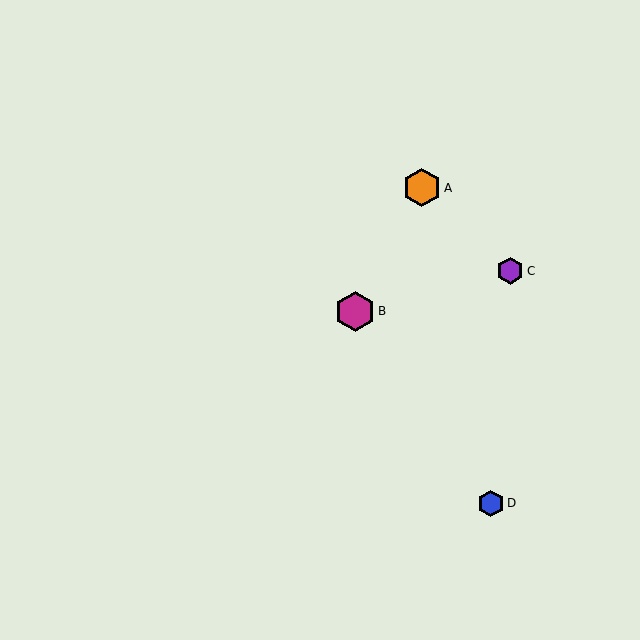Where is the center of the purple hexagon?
The center of the purple hexagon is at (510, 271).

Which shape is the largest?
The magenta hexagon (labeled B) is the largest.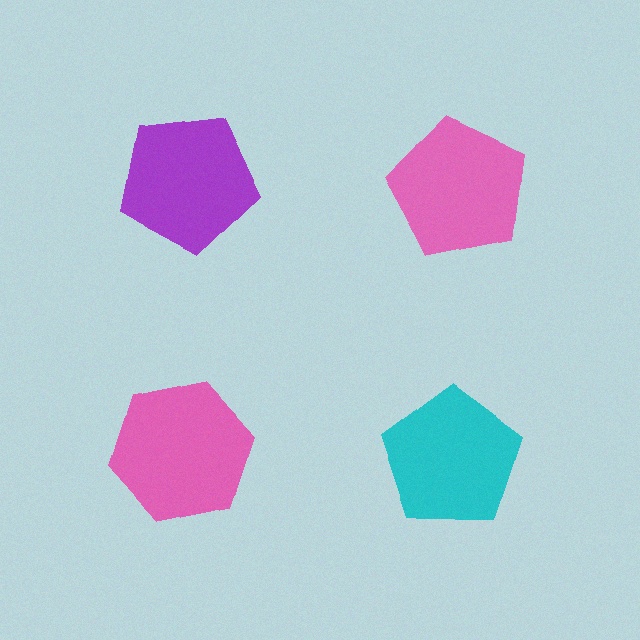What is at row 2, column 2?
A cyan pentagon.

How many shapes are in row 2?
2 shapes.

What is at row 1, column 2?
A pink pentagon.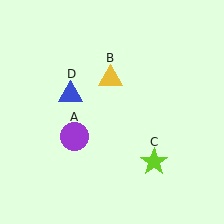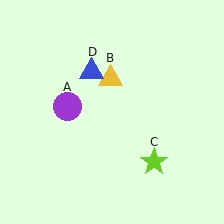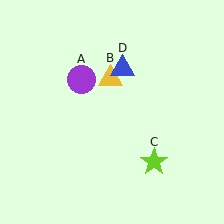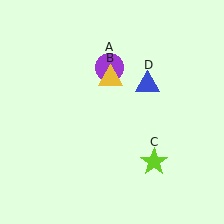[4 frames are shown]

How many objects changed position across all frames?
2 objects changed position: purple circle (object A), blue triangle (object D).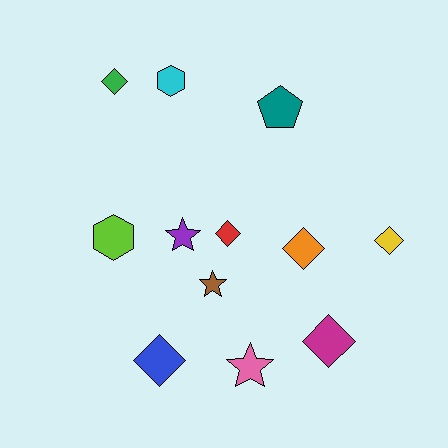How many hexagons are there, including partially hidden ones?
There are 2 hexagons.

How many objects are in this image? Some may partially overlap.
There are 12 objects.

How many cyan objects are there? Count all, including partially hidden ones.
There is 1 cyan object.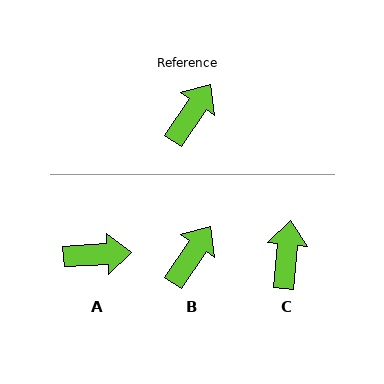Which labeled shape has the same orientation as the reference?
B.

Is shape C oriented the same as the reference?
No, it is off by about 28 degrees.